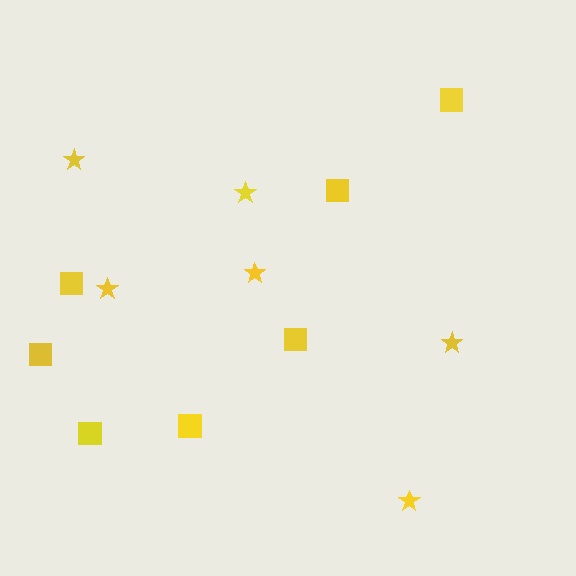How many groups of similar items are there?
There are 2 groups: one group of stars (6) and one group of squares (7).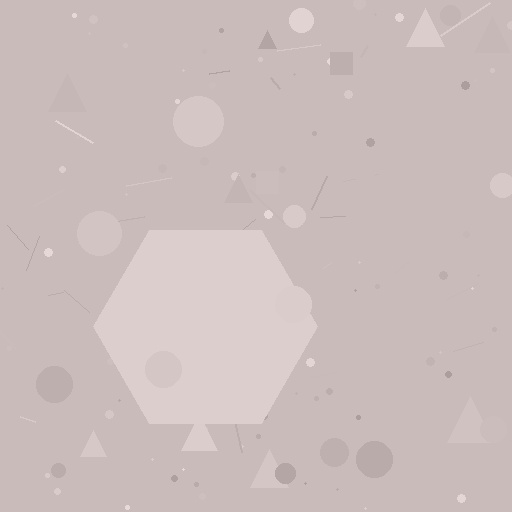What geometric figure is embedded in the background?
A hexagon is embedded in the background.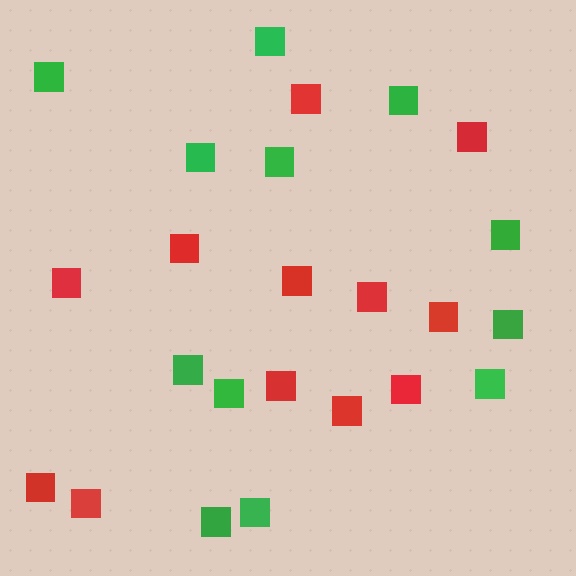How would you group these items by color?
There are 2 groups: one group of red squares (12) and one group of green squares (12).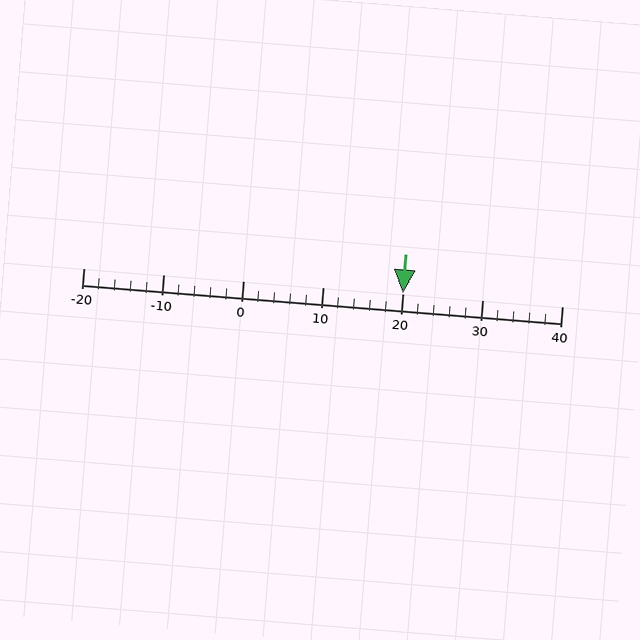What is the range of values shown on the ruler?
The ruler shows values from -20 to 40.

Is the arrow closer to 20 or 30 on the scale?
The arrow is closer to 20.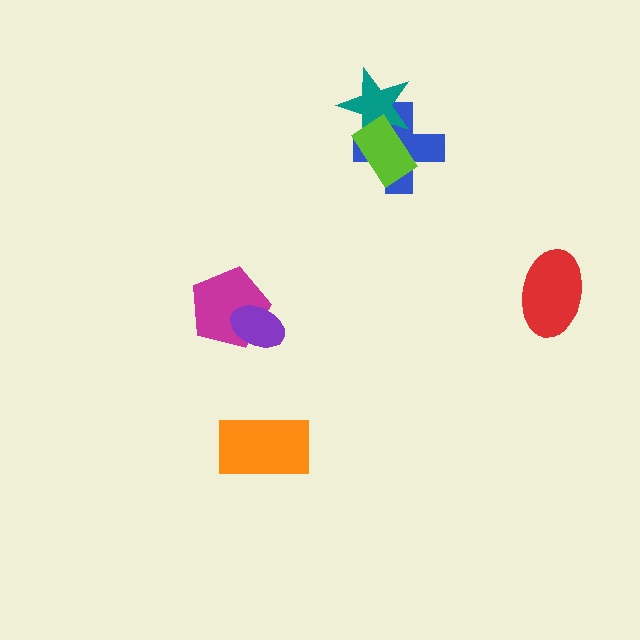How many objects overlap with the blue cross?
2 objects overlap with the blue cross.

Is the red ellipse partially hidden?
No, no other shape covers it.